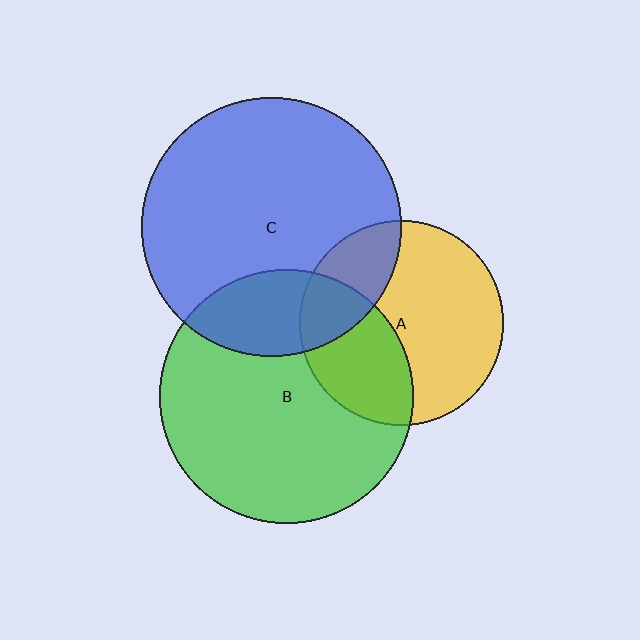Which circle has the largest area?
Circle C (blue).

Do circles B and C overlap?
Yes.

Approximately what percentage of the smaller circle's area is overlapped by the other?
Approximately 25%.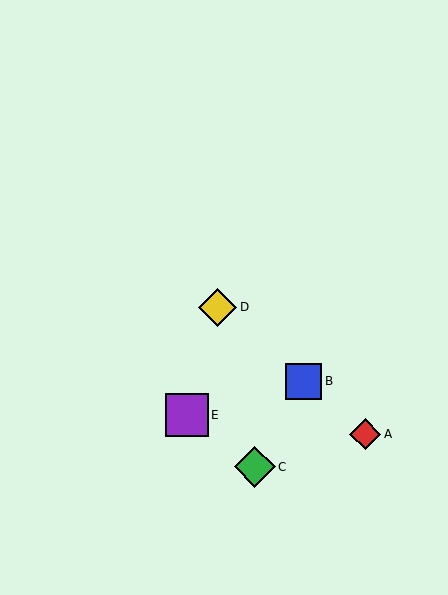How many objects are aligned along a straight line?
3 objects (A, B, D) are aligned along a straight line.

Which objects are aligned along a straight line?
Objects A, B, D are aligned along a straight line.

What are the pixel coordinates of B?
Object B is at (304, 381).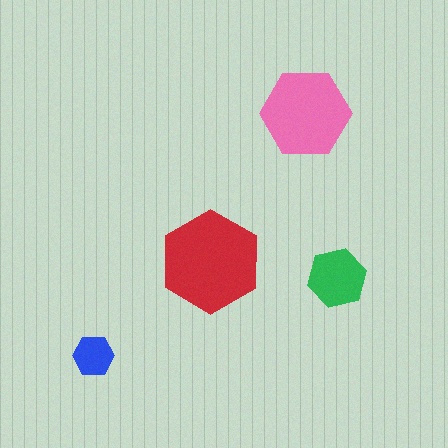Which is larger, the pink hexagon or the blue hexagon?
The pink one.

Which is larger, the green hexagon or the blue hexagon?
The green one.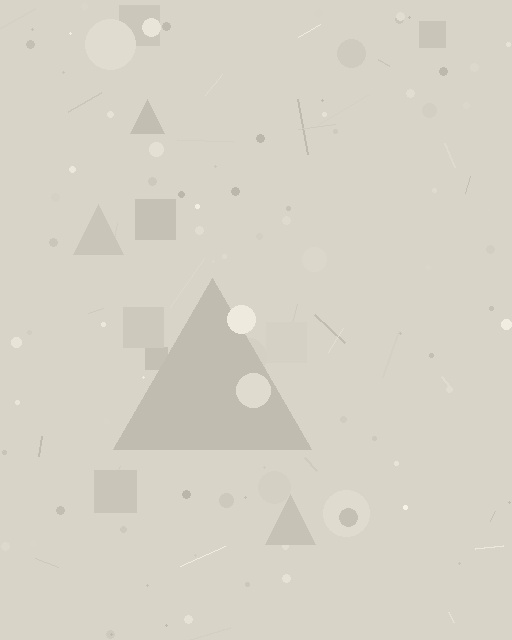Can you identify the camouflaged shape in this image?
The camouflaged shape is a triangle.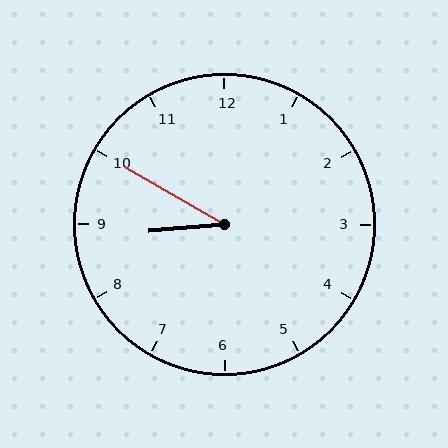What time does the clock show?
8:50.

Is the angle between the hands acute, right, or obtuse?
It is acute.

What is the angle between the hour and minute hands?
Approximately 35 degrees.